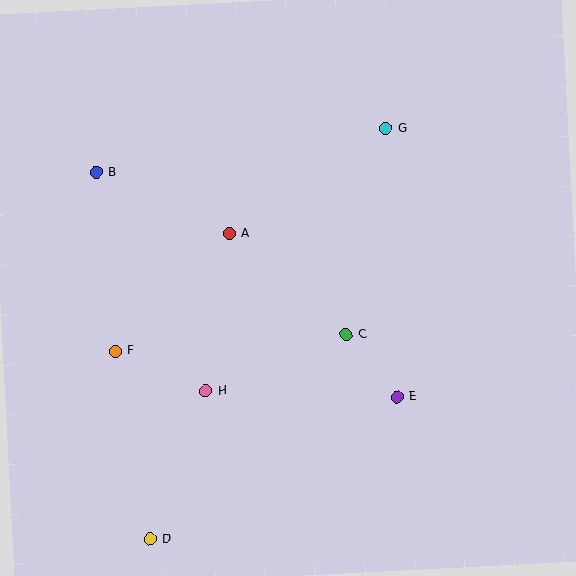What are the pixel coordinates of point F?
Point F is at (115, 351).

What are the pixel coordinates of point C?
Point C is at (346, 335).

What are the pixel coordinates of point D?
Point D is at (150, 539).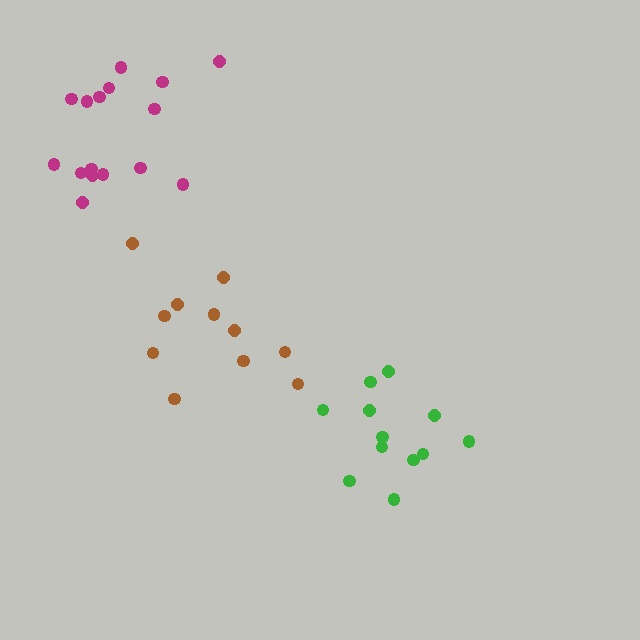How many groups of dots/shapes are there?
There are 3 groups.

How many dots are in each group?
Group 1: 12 dots, Group 2: 11 dots, Group 3: 16 dots (39 total).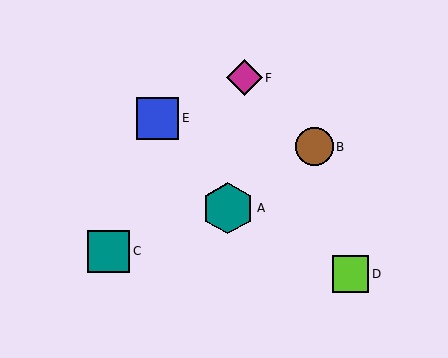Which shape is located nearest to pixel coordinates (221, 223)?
The teal hexagon (labeled A) at (228, 208) is nearest to that location.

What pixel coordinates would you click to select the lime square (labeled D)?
Click at (350, 274) to select the lime square D.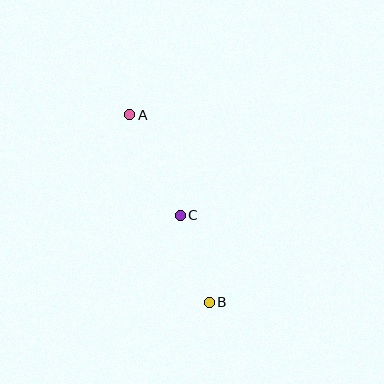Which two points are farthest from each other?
Points A and B are farthest from each other.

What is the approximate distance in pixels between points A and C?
The distance between A and C is approximately 113 pixels.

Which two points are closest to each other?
Points B and C are closest to each other.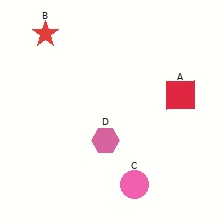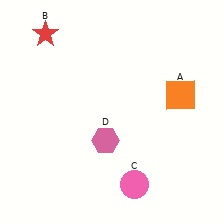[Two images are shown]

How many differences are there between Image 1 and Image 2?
There is 1 difference between the two images.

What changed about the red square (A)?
In Image 1, A is red. In Image 2, it changed to orange.